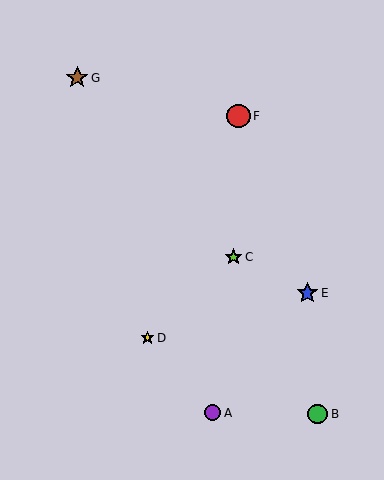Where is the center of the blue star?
The center of the blue star is at (307, 293).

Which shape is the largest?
The red circle (labeled F) is the largest.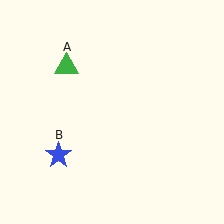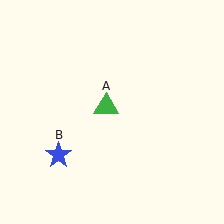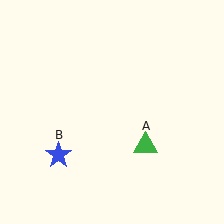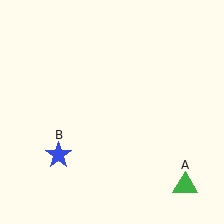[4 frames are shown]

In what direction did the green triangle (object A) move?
The green triangle (object A) moved down and to the right.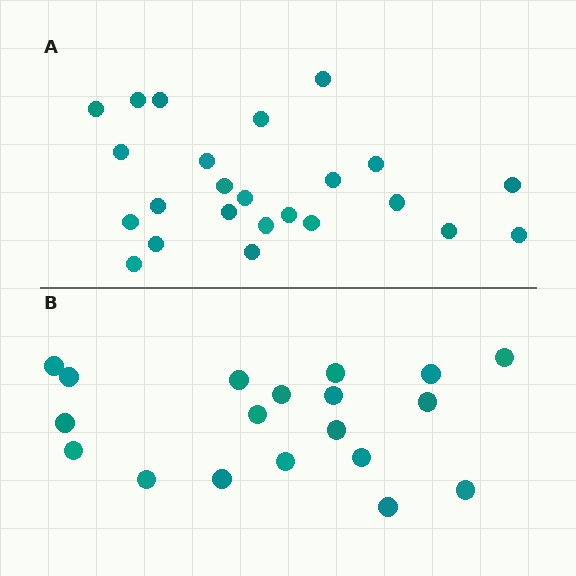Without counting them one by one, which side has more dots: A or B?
Region A (the top region) has more dots.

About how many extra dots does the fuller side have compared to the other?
Region A has about 5 more dots than region B.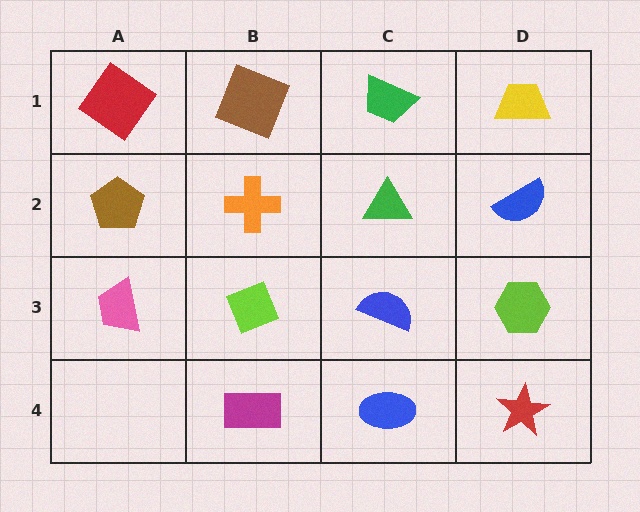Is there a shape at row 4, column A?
No, that cell is empty.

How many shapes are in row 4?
3 shapes.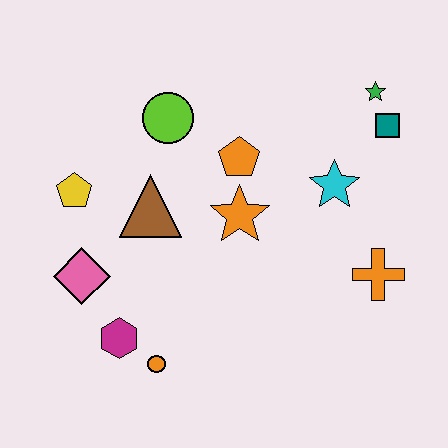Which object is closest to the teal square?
The green star is closest to the teal square.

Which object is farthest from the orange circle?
The green star is farthest from the orange circle.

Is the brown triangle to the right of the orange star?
No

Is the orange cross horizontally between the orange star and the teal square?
Yes